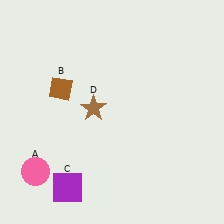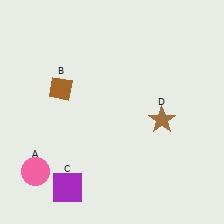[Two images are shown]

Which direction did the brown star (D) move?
The brown star (D) moved right.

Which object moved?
The brown star (D) moved right.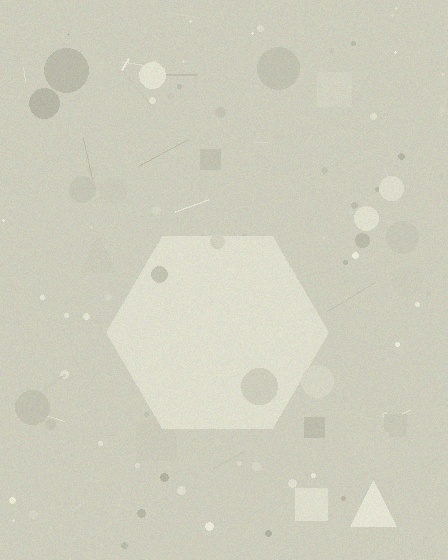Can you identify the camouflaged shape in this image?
The camouflaged shape is a hexagon.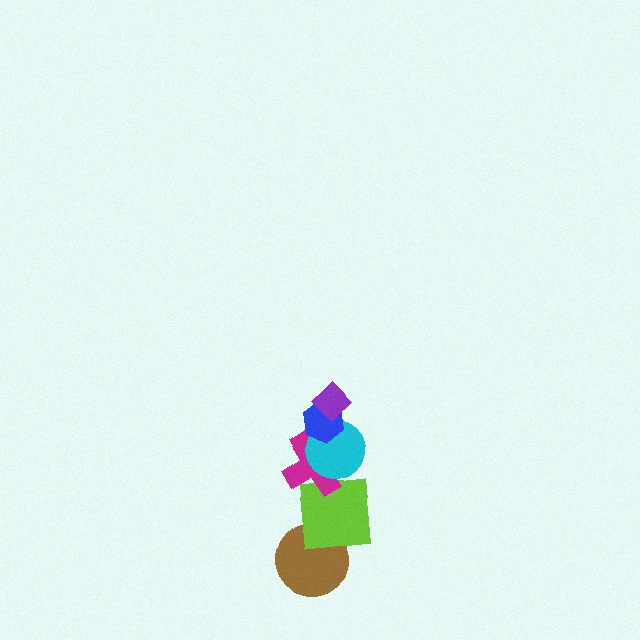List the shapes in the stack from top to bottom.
From top to bottom: the purple diamond, the blue hexagon, the cyan circle, the magenta cross, the lime square, the brown circle.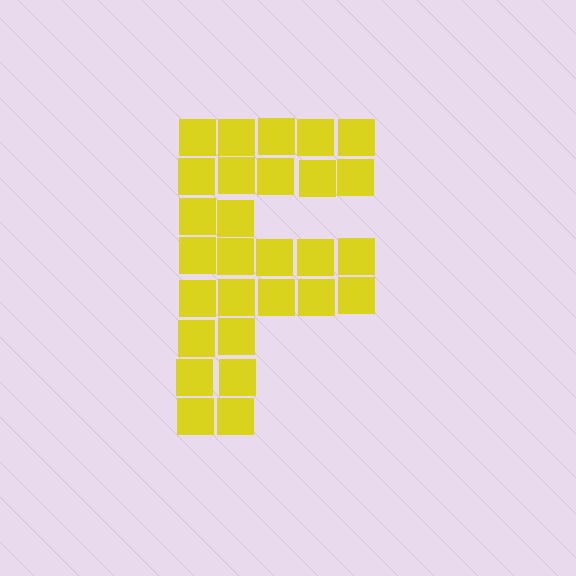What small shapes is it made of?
It is made of small squares.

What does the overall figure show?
The overall figure shows the letter F.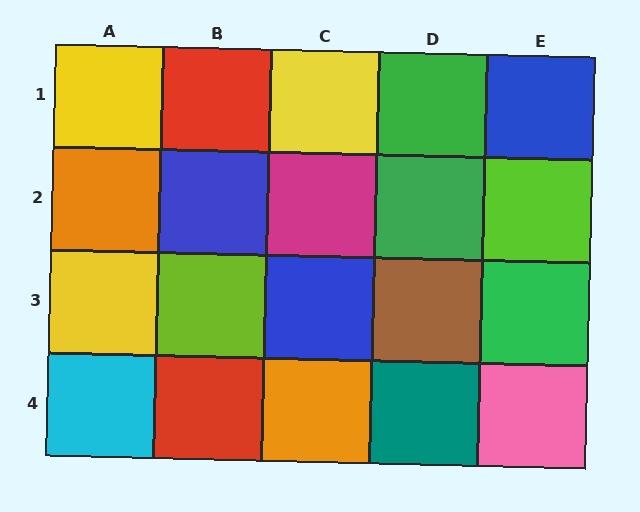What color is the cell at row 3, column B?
Lime.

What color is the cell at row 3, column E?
Green.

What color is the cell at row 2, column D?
Green.